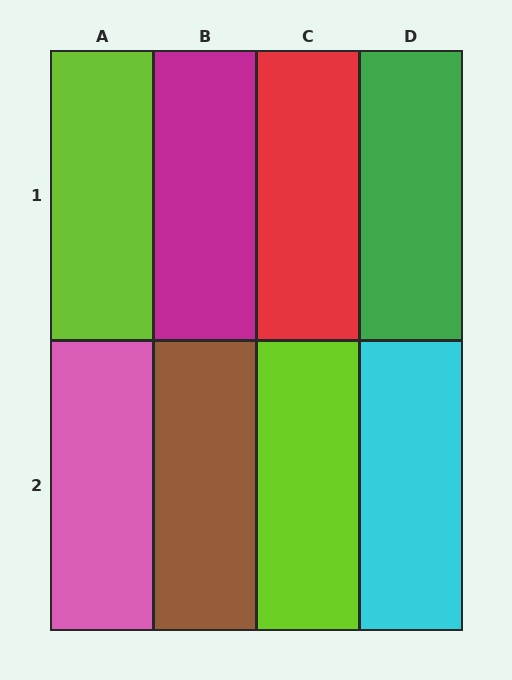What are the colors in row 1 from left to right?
Lime, magenta, red, green.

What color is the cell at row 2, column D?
Cyan.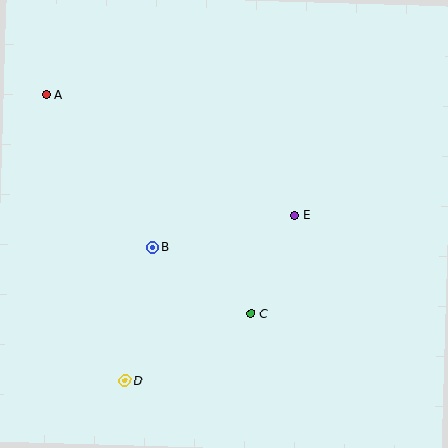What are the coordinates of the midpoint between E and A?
The midpoint between E and A is at (171, 155).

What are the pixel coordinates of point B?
Point B is at (153, 247).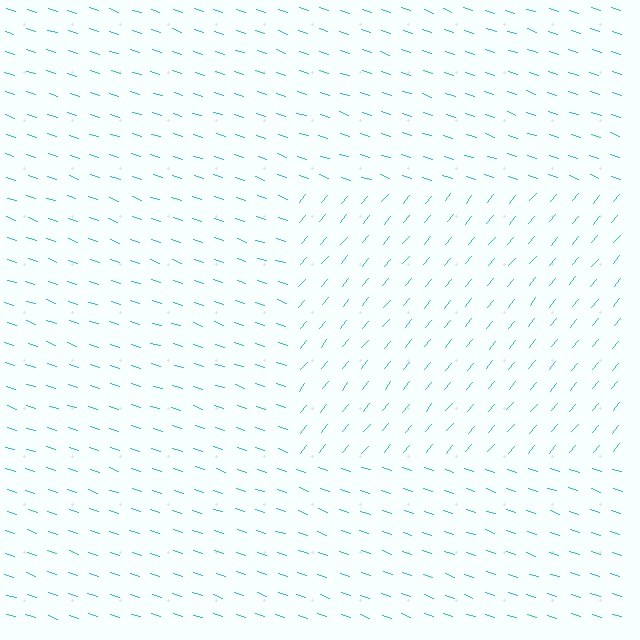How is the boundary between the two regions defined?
The boundary is defined purely by a change in line orientation (approximately 68 degrees difference). All lines are the same color and thickness.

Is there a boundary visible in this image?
Yes, there is a texture boundary formed by a change in line orientation.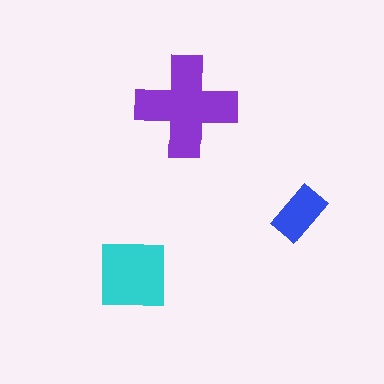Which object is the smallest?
The blue rectangle.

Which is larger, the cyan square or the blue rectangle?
The cyan square.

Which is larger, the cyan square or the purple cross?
The purple cross.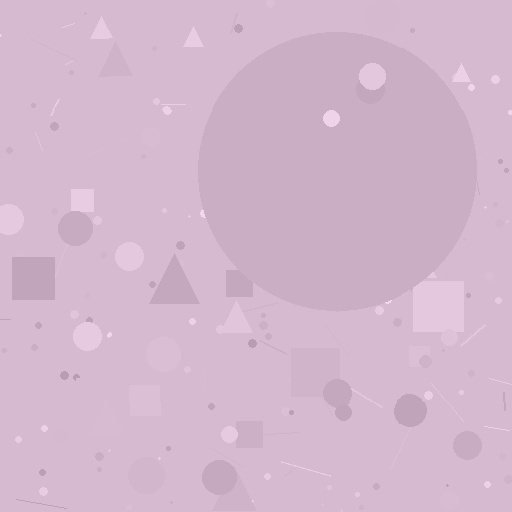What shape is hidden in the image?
A circle is hidden in the image.